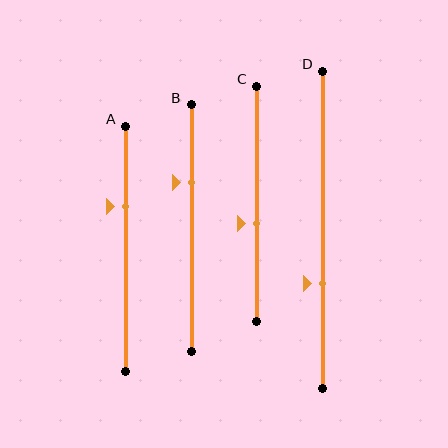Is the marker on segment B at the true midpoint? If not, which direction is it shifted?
No, the marker on segment B is shifted upward by about 18% of the segment length.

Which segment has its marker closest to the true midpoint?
Segment C has its marker closest to the true midpoint.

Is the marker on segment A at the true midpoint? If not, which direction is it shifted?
No, the marker on segment A is shifted upward by about 17% of the segment length.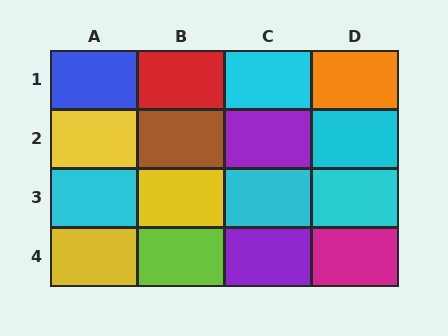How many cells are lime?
1 cell is lime.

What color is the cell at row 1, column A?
Blue.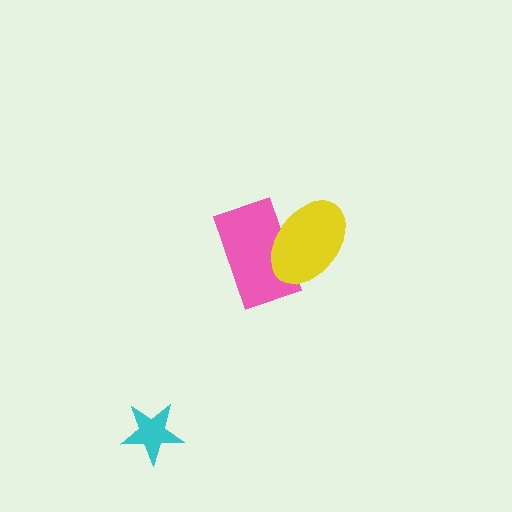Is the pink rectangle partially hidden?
Yes, it is partially covered by another shape.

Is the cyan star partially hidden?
No, no other shape covers it.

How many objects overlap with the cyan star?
0 objects overlap with the cyan star.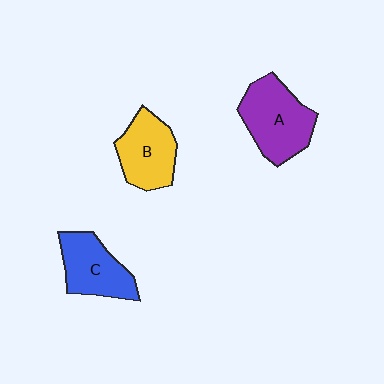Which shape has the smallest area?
Shape C (blue).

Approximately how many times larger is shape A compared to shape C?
Approximately 1.2 times.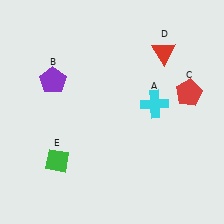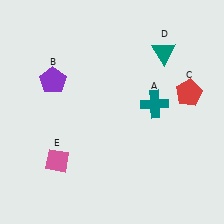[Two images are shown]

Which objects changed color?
A changed from cyan to teal. D changed from red to teal. E changed from green to pink.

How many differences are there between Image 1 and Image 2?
There are 3 differences between the two images.